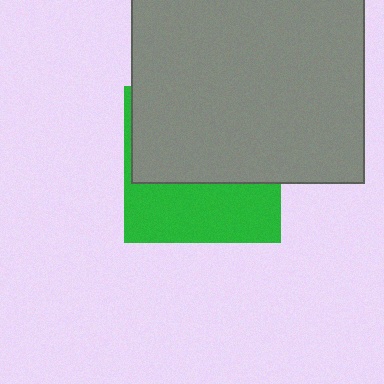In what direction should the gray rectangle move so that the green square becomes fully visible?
The gray rectangle should move up. That is the shortest direction to clear the overlap and leave the green square fully visible.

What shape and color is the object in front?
The object in front is a gray rectangle.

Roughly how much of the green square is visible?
A small part of it is visible (roughly 41%).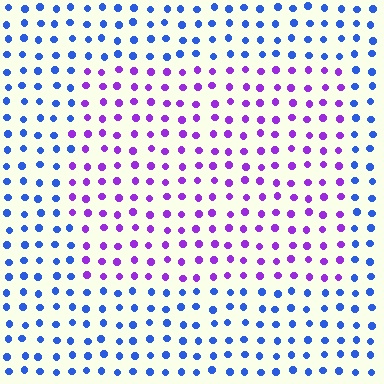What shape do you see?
I see a rectangle.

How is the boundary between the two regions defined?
The boundary is defined purely by a slight shift in hue (about 54 degrees). Spacing, size, and orientation are identical on both sides.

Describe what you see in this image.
The image is filled with small blue elements in a uniform arrangement. A rectangle-shaped region is visible where the elements are tinted to a slightly different hue, forming a subtle color boundary.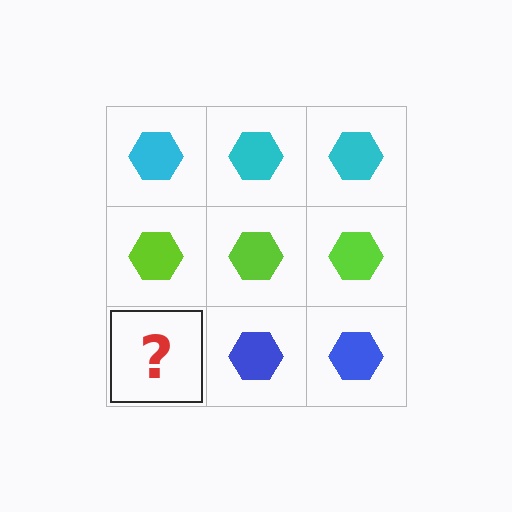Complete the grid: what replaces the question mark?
The question mark should be replaced with a blue hexagon.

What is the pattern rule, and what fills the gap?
The rule is that each row has a consistent color. The gap should be filled with a blue hexagon.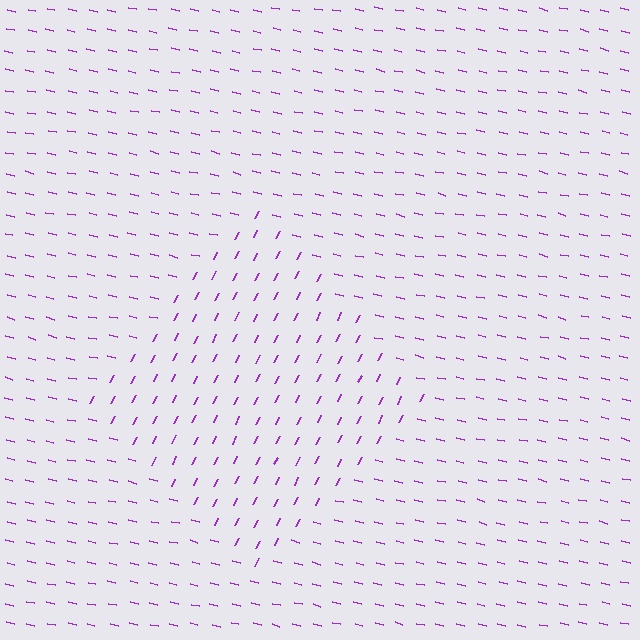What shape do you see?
I see a diamond.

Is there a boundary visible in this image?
Yes, there is a texture boundary formed by a change in line orientation.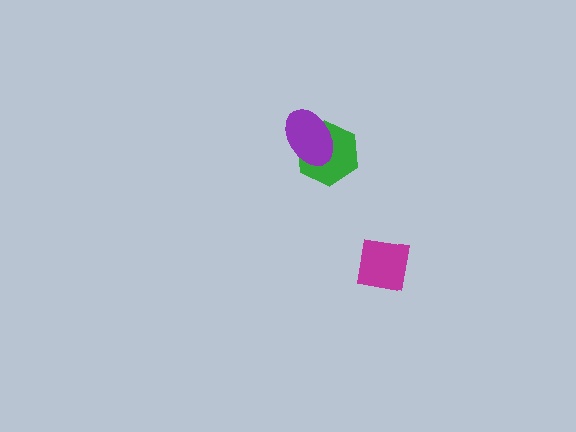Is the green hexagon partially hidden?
Yes, it is partially covered by another shape.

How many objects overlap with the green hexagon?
1 object overlaps with the green hexagon.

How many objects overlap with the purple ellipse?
1 object overlaps with the purple ellipse.